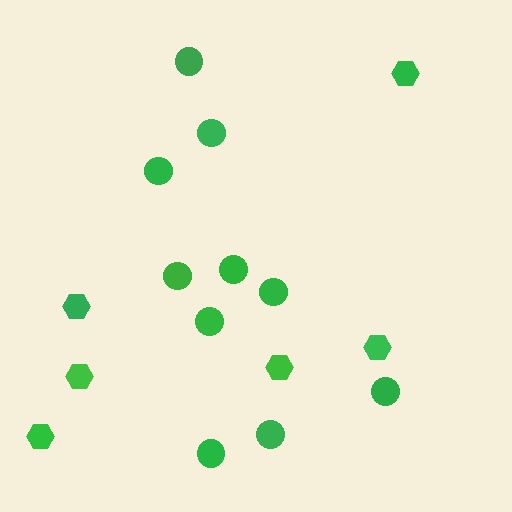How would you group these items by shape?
There are 2 groups: one group of circles (10) and one group of hexagons (6).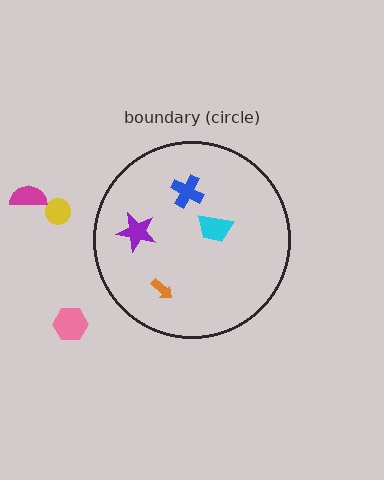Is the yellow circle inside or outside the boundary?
Outside.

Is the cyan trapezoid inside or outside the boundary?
Inside.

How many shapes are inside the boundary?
4 inside, 3 outside.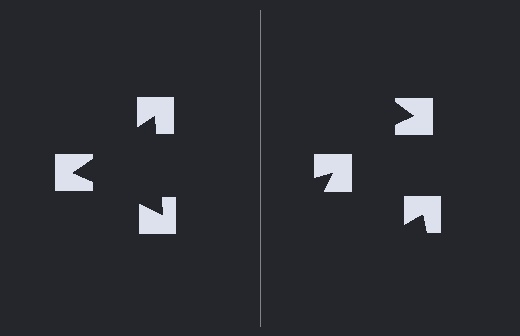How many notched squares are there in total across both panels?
6 — 3 on each side.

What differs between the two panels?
The notched squares are positioned identically on both sides; only the wedge orientations differ. On the left they align to a triangle; on the right they are misaligned.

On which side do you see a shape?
An illusory triangle appears on the left side. On the right side the wedge cuts are rotated, so no coherent shape forms.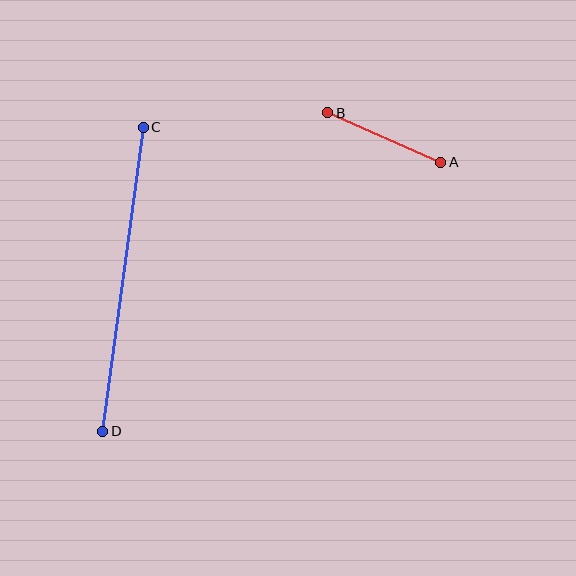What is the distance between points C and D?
The distance is approximately 307 pixels.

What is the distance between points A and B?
The distance is approximately 124 pixels.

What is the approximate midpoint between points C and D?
The midpoint is at approximately (123, 279) pixels.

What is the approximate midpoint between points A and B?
The midpoint is at approximately (384, 137) pixels.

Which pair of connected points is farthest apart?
Points C and D are farthest apart.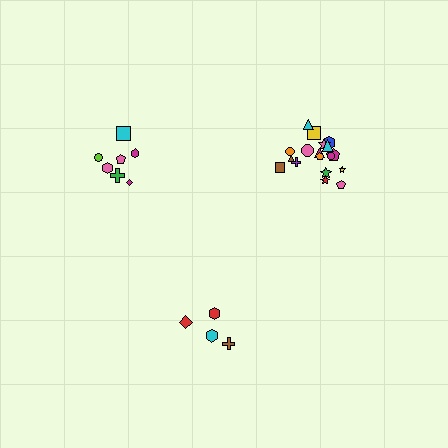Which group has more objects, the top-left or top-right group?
The top-right group.